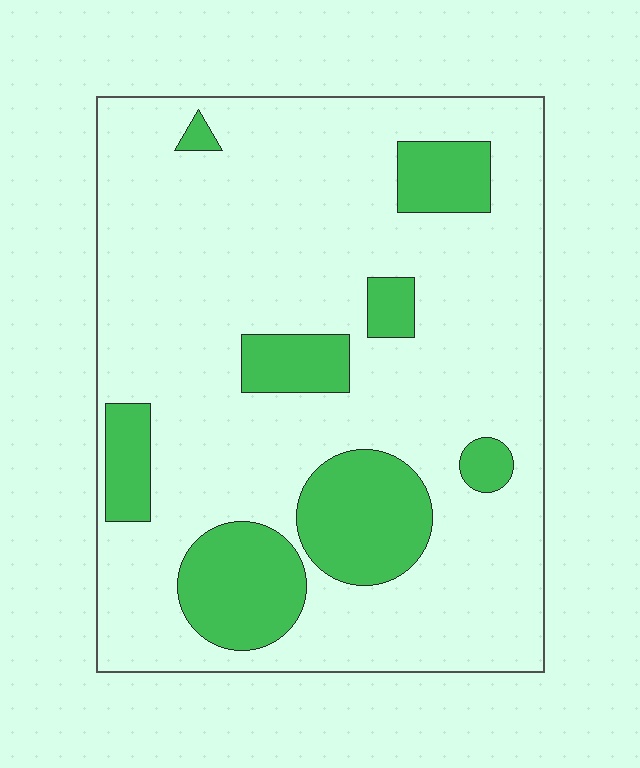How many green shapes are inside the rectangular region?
8.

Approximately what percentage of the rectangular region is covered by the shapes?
Approximately 20%.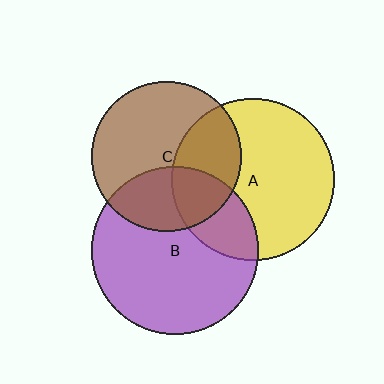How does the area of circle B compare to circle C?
Approximately 1.2 times.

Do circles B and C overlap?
Yes.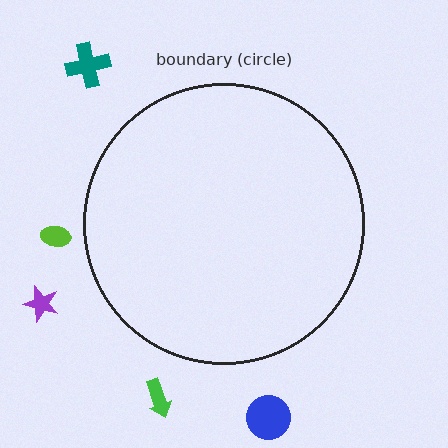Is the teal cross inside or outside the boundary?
Outside.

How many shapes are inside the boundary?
0 inside, 5 outside.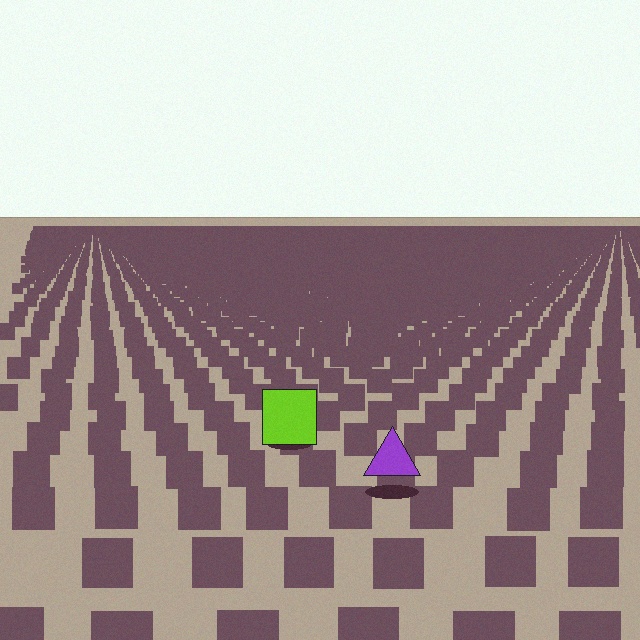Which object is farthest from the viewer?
The lime square is farthest from the viewer. It appears smaller and the ground texture around it is denser.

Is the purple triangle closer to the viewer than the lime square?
Yes. The purple triangle is closer — you can tell from the texture gradient: the ground texture is coarser near it.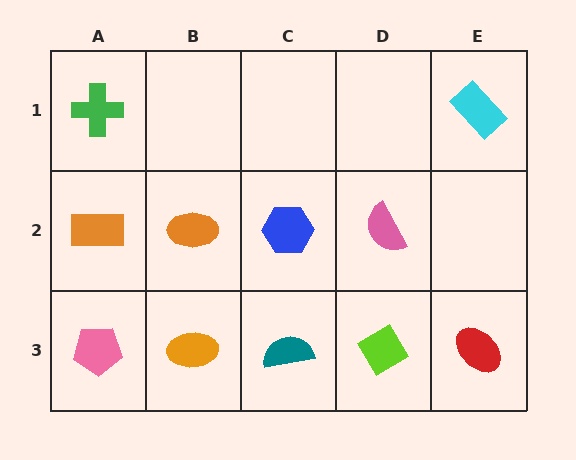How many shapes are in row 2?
4 shapes.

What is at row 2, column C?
A blue hexagon.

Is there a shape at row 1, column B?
No, that cell is empty.